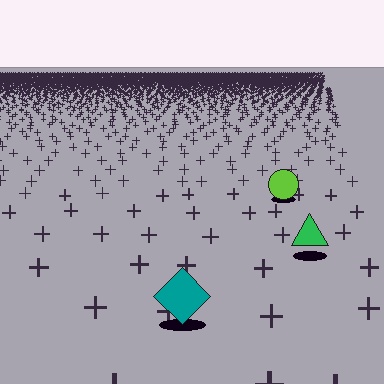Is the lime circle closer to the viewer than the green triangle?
No. The green triangle is closer — you can tell from the texture gradient: the ground texture is coarser near it.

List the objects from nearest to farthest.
From nearest to farthest: the teal diamond, the green triangle, the lime circle.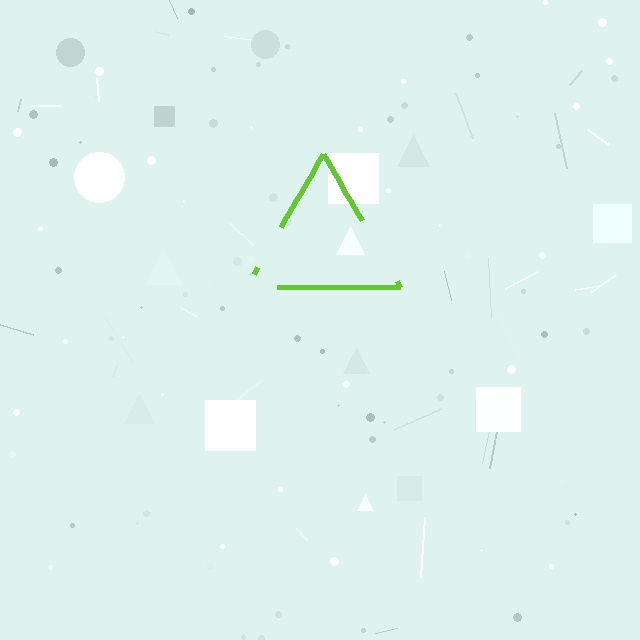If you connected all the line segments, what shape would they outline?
They would outline a triangle.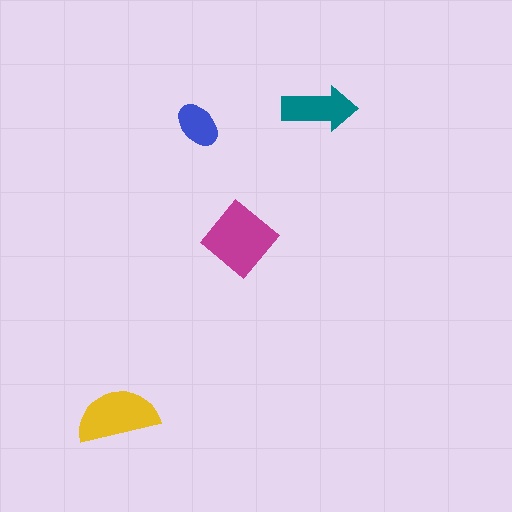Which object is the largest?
The magenta diamond.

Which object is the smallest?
The blue ellipse.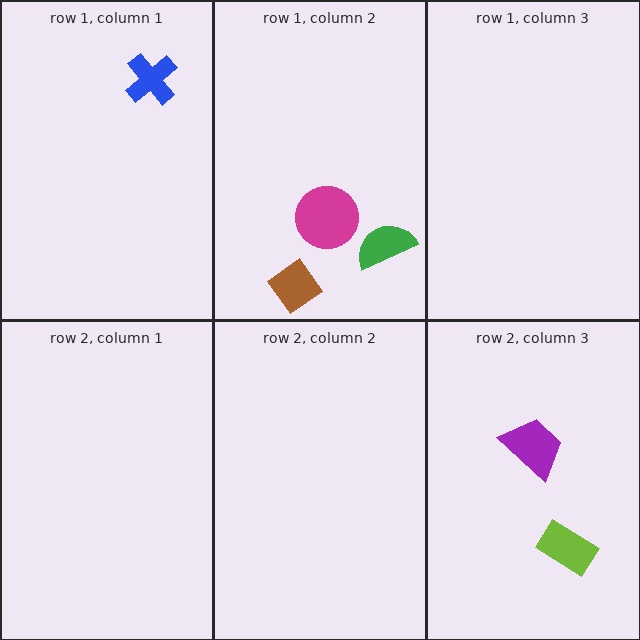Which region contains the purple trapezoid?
The row 2, column 3 region.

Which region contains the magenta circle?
The row 1, column 2 region.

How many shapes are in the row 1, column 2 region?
3.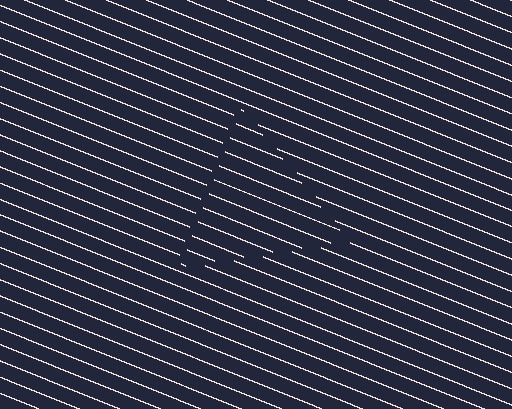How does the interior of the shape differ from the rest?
The interior of the shape contains the same grating, shifted by half a period — the contour is defined by the phase discontinuity where line-ends from the inner and outer gratings abut.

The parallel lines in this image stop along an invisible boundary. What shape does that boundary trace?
An illusory triangle. The interior of the shape contains the same grating, shifted by half a period — the contour is defined by the phase discontinuity where line-ends from the inner and outer gratings abut.